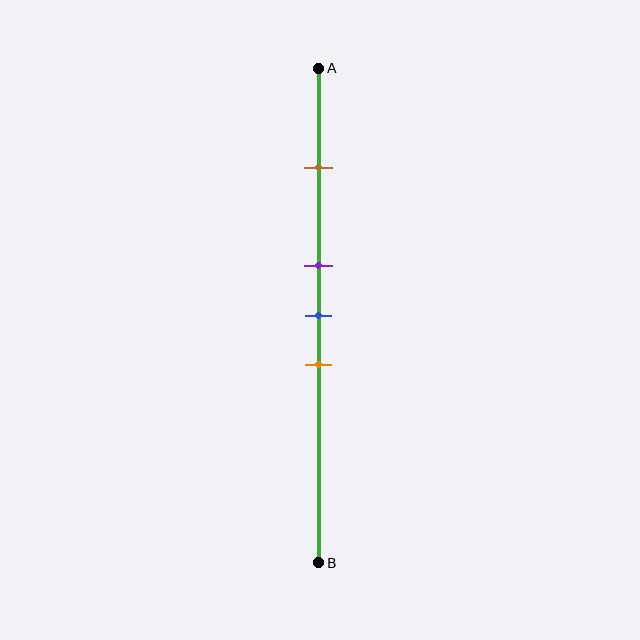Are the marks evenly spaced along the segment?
No, the marks are not evenly spaced.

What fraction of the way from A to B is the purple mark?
The purple mark is approximately 40% (0.4) of the way from A to B.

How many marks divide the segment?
There are 4 marks dividing the segment.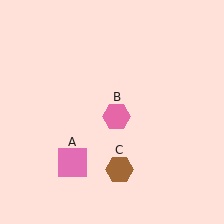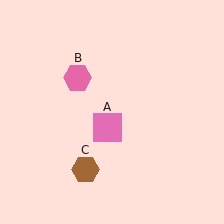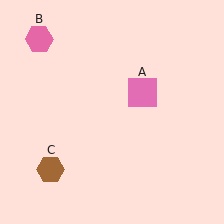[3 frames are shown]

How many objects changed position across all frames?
3 objects changed position: pink square (object A), pink hexagon (object B), brown hexagon (object C).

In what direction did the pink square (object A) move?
The pink square (object A) moved up and to the right.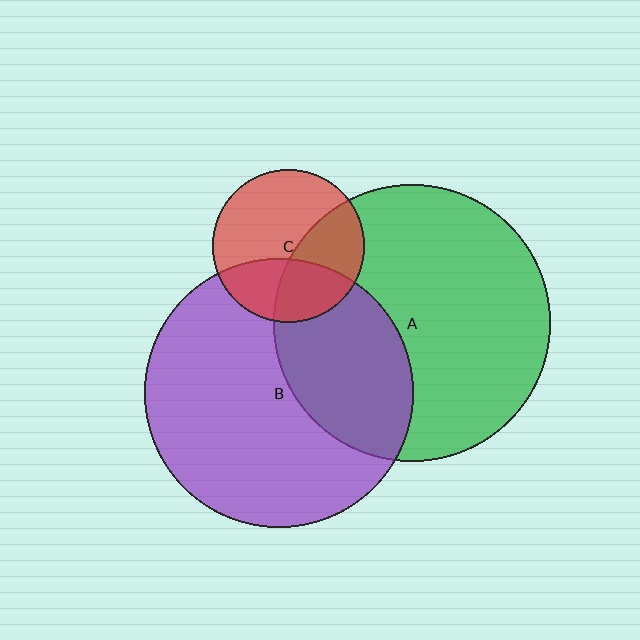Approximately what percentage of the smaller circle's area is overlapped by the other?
Approximately 35%.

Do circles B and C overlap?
Yes.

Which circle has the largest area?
Circle A (green).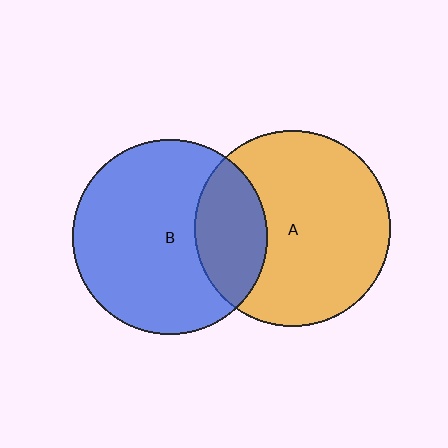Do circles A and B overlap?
Yes.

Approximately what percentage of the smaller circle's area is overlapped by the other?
Approximately 25%.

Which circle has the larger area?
Circle A (orange).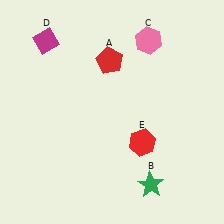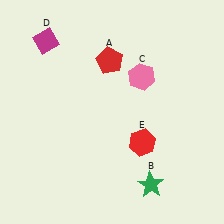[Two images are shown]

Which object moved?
The pink hexagon (C) moved down.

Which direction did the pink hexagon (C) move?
The pink hexagon (C) moved down.